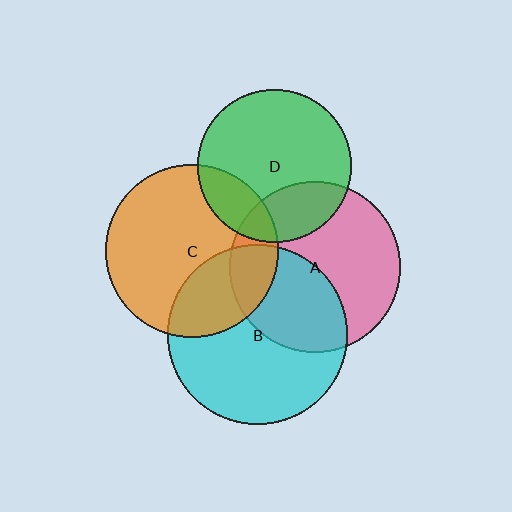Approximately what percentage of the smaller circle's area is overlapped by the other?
Approximately 25%.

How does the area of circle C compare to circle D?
Approximately 1.3 times.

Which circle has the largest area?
Circle B (cyan).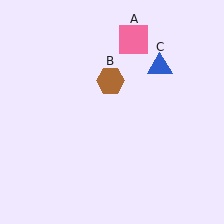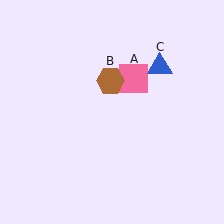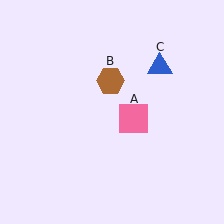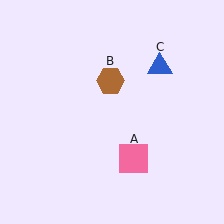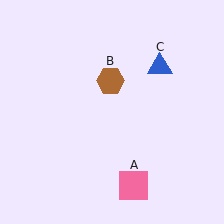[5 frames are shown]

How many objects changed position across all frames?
1 object changed position: pink square (object A).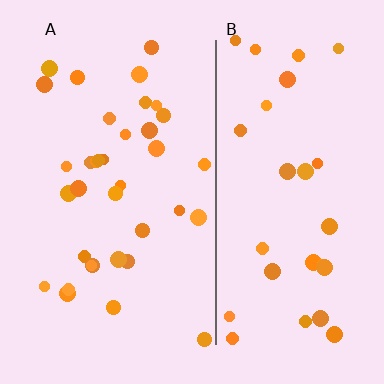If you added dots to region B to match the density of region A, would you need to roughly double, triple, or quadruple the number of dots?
Approximately double.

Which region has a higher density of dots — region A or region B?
A (the left).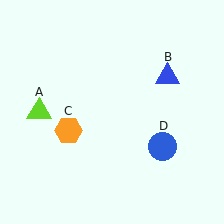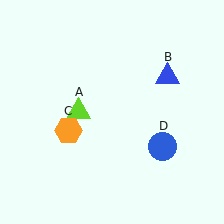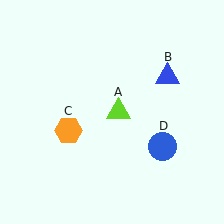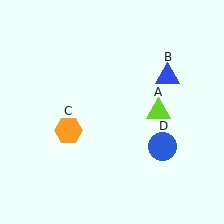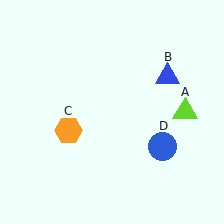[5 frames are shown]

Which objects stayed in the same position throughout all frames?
Blue triangle (object B) and orange hexagon (object C) and blue circle (object D) remained stationary.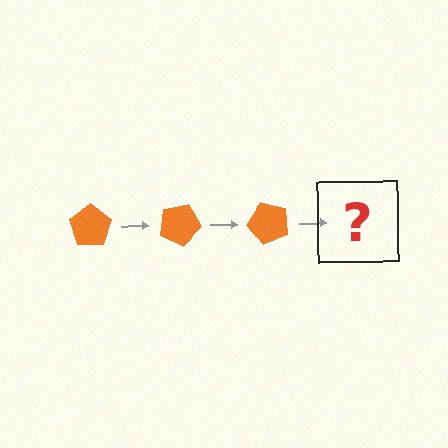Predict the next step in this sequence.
The next step is an orange pentagon rotated 75 degrees.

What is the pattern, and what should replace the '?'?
The pattern is that the pentagon rotates 25 degrees each step. The '?' should be an orange pentagon rotated 75 degrees.